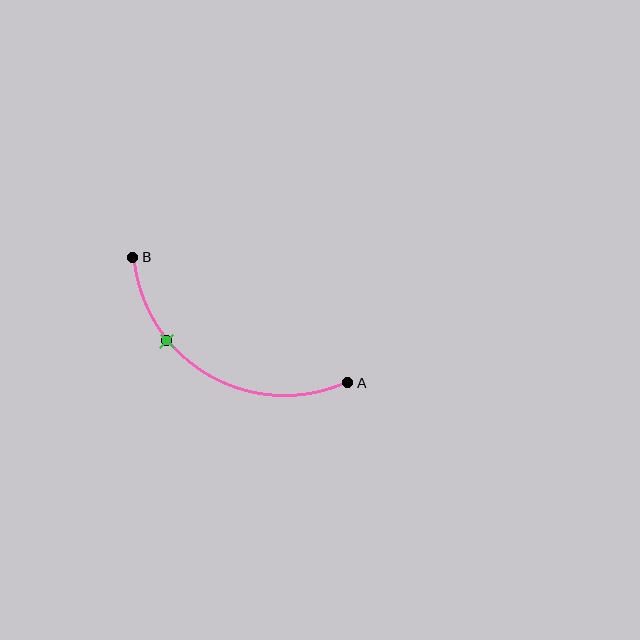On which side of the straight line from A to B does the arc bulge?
The arc bulges below the straight line connecting A and B.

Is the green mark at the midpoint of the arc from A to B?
No. The green mark lies on the arc but is closer to endpoint B. The arc midpoint would be at the point on the curve equidistant along the arc from both A and B.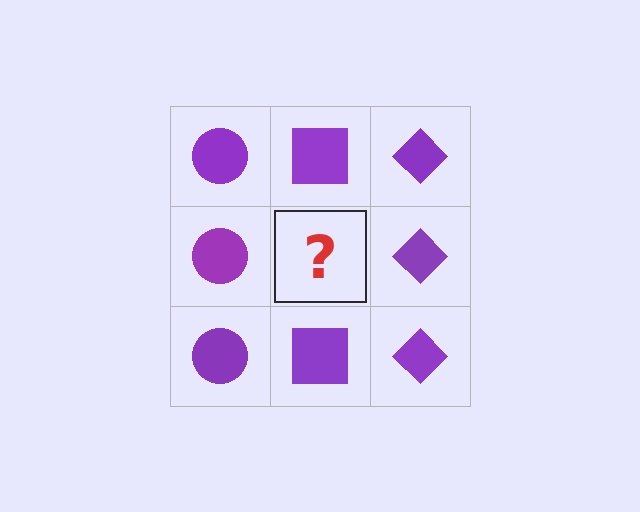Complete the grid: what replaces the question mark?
The question mark should be replaced with a purple square.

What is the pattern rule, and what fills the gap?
The rule is that each column has a consistent shape. The gap should be filled with a purple square.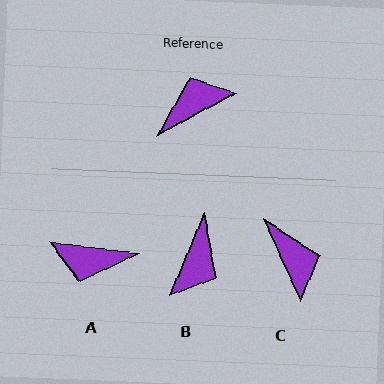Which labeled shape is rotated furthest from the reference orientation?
A, about 145 degrees away.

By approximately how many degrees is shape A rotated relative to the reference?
Approximately 145 degrees counter-clockwise.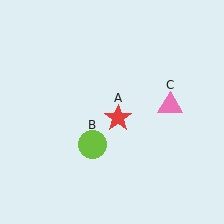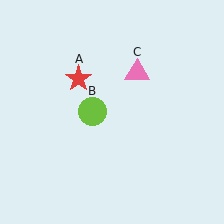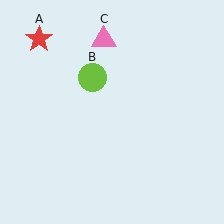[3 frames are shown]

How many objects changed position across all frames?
3 objects changed position: red star (object A), lime circle (object B), pink triangle (object C).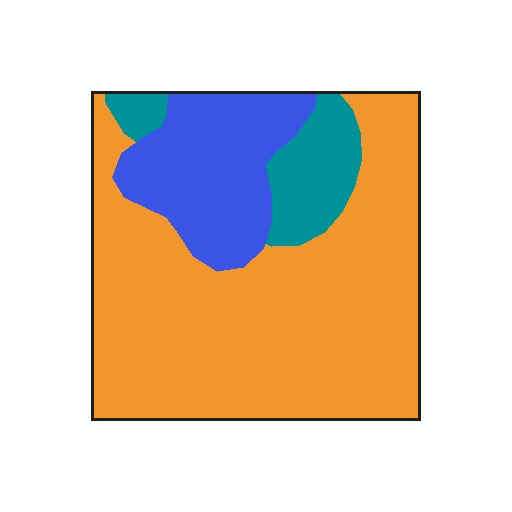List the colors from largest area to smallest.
From largest to smallest: orange, blue, teal.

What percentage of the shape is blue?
Blue takes up less than a quarter of the shape.